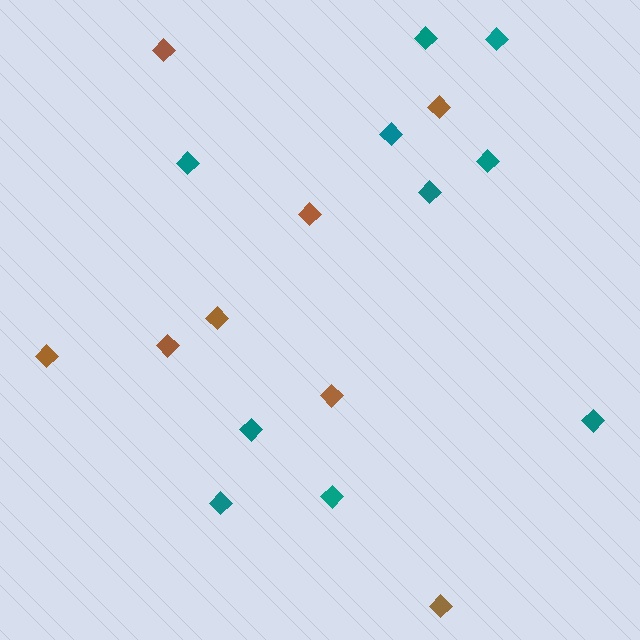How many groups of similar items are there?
There are 2 groups: one group of brown diamonds (8) and one group of teal diamonds (10).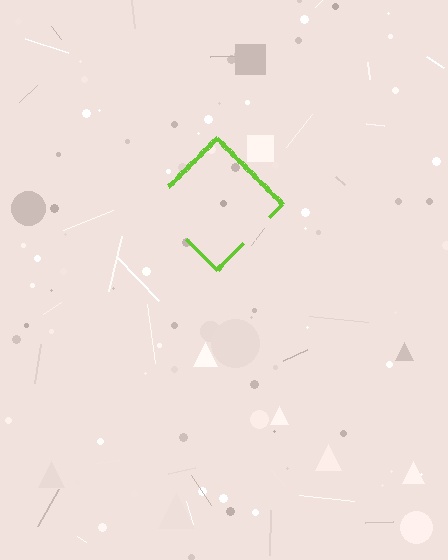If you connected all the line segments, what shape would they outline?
They would outline a diamond.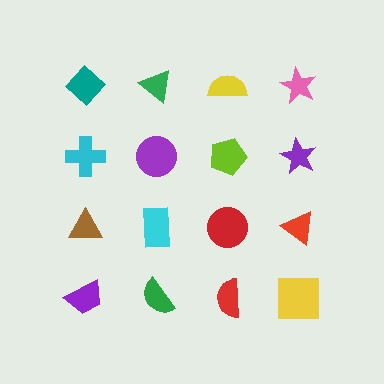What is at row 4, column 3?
A red semicircle.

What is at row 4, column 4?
A yellow square.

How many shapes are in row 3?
4 shapes.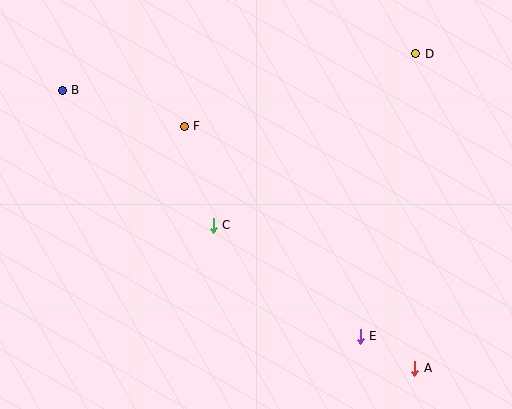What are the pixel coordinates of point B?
Point B is at (62, 90).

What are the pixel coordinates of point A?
Point A is at (415, 368).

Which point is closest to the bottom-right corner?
Point A is closest to the bottom-right corner.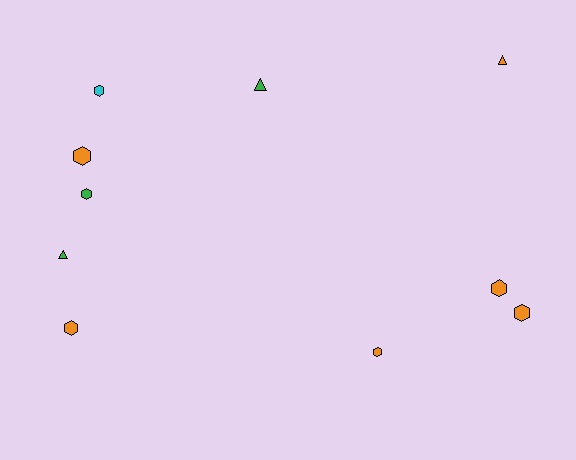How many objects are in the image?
There are 10 objects.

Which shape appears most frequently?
Hexagon, with 7 objects.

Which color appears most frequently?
Orange, with 6 objects.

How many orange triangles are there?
There is 1 orange triangle.